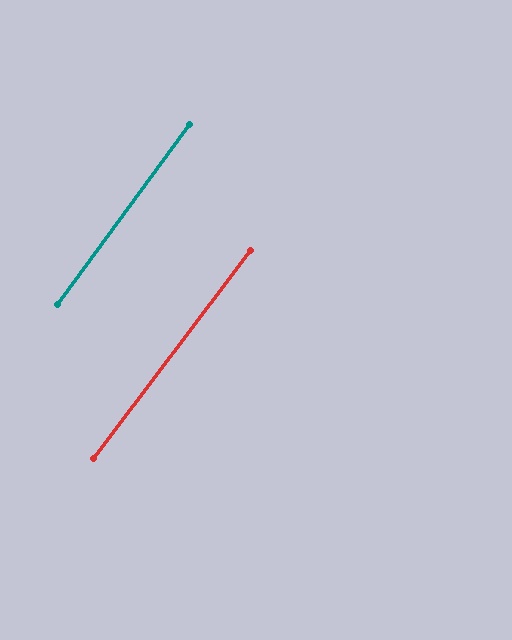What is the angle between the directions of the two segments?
Approximately 1 degree.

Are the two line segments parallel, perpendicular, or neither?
Parallel — their directions differ by only 0.7°.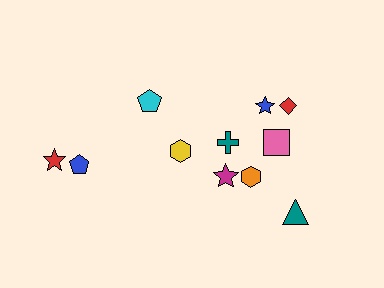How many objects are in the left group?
There are 4 objects.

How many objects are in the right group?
There are 7 objects.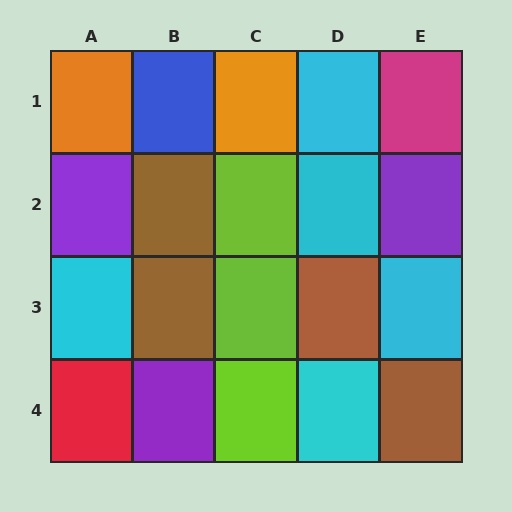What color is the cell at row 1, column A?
Orange.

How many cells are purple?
3 cells are purple.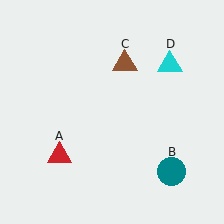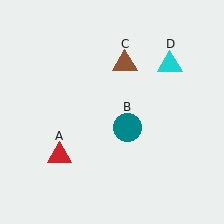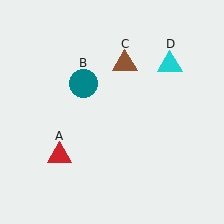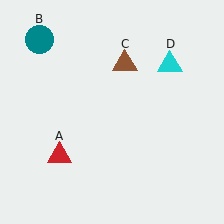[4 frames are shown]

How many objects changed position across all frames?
1 object changed position: teal circle (object B).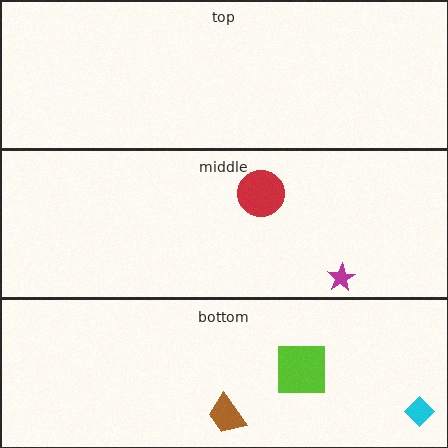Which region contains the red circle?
The middle region.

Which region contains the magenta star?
The middle region.